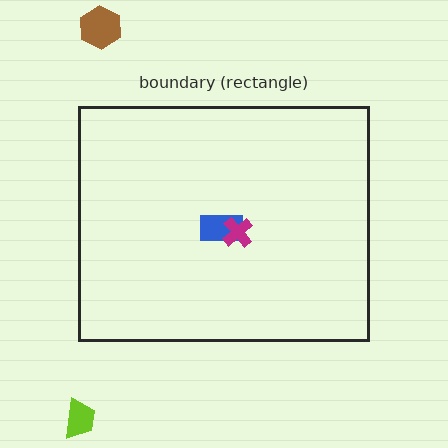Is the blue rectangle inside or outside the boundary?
Inside.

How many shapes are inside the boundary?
2 inside, 2 outside.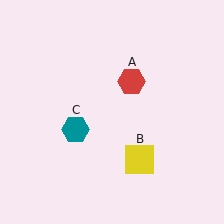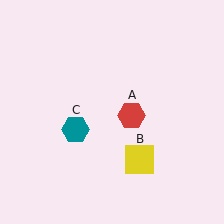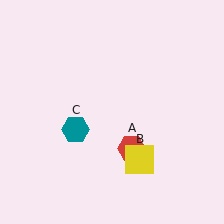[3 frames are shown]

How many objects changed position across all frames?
1 object changed position: red hexagon (object A).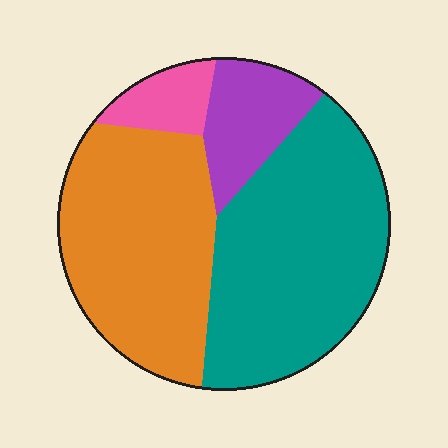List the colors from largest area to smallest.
From largest to smallest: teal, orange, purple, pink.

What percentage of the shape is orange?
Orange covers about 40% of the shape.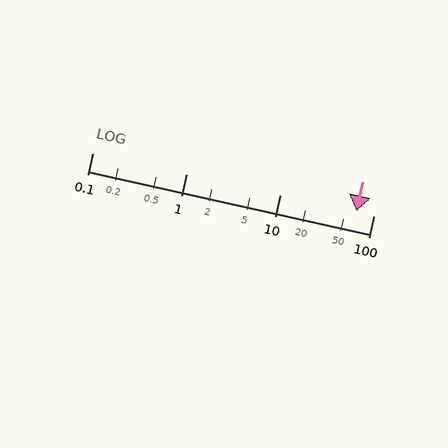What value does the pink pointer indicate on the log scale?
The pointer indicates approximately 66.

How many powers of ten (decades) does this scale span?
The scale spans 3 decades, from 0.1 to 100.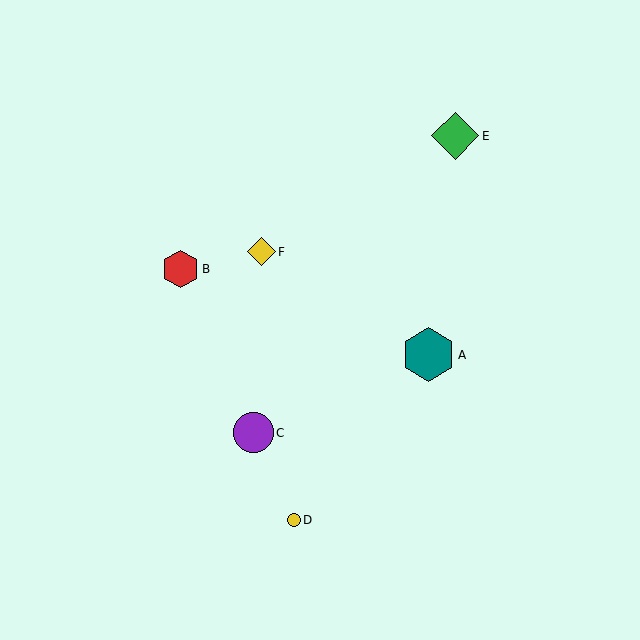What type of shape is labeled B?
Shape B is a red hexagon.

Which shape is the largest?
The teal hexagon (labeled A) is the largest.